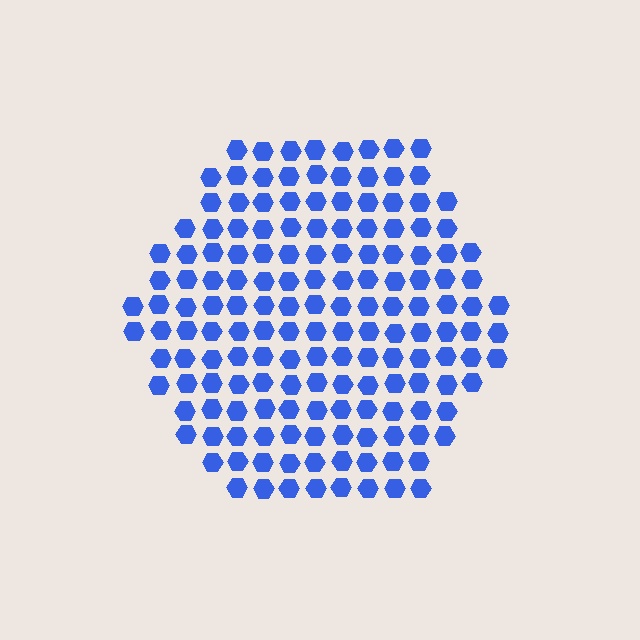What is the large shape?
The large shape is a hexagon.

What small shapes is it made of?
It is made of small hexagons.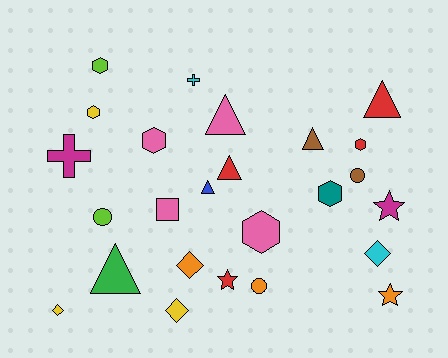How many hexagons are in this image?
There are 6 hexagons.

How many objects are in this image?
There are 25 objects.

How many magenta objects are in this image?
There are 2 magenta objects.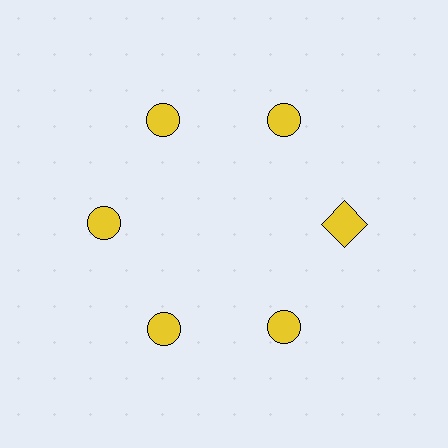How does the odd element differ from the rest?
It has a different shape: square instead of circle.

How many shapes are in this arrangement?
There are 6 shapes arranged in a ring pattern.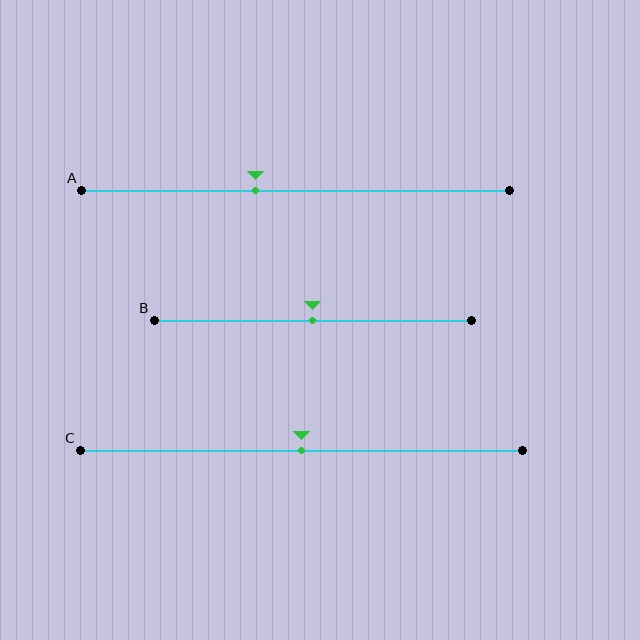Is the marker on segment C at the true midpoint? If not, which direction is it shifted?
Yes, the marker on segment C is at the true midpoint.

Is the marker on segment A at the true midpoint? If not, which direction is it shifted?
No, the marker on segment A is shifted to the left by about 9% of the segment length.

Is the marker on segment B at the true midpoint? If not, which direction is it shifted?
Yes, the marker on segment B is at the true midpoint.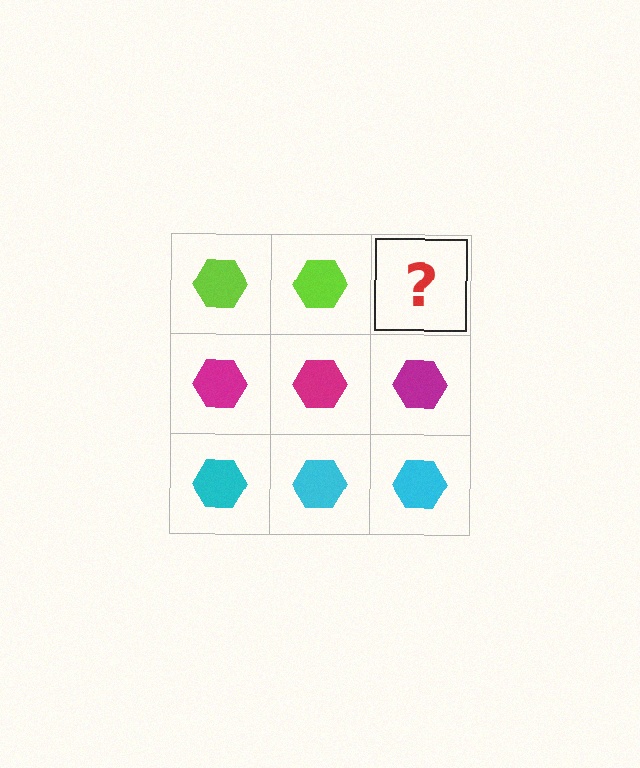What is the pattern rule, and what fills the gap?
The rule is that each row has a consistent color. The gap should be filled with a lime hexagon.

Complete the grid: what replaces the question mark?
The question mark should be replaced with a lime hexagon.